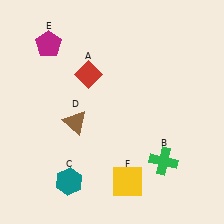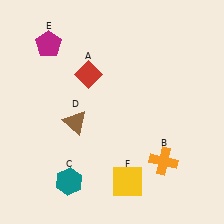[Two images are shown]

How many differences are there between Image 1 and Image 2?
There is 1 difference between the two images.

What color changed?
The cross (B) changed from green in Image 1 to orange in Image 2.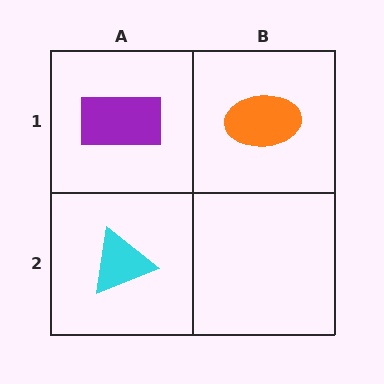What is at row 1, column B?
An orange ellipse.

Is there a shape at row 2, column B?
No, that cell is empty.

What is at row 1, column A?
A purple rectangle.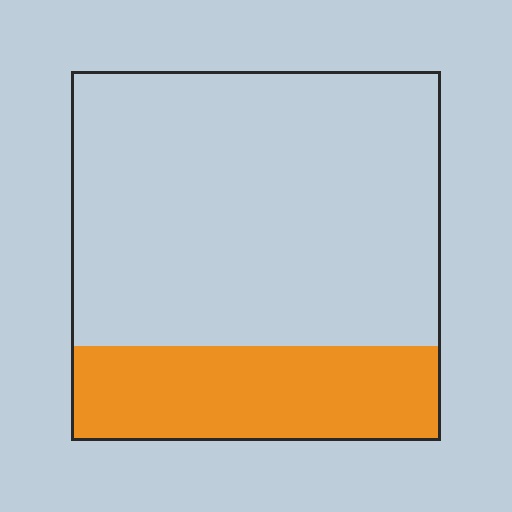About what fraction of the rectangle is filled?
About one quarter (1/4).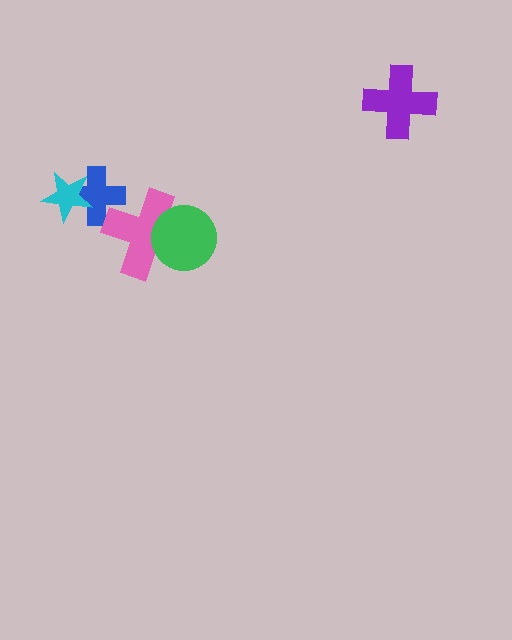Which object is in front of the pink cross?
The green circle is in front of the pink cross.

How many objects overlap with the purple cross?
0 objects overlap with the purple cross.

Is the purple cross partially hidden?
No, no other shape covers it.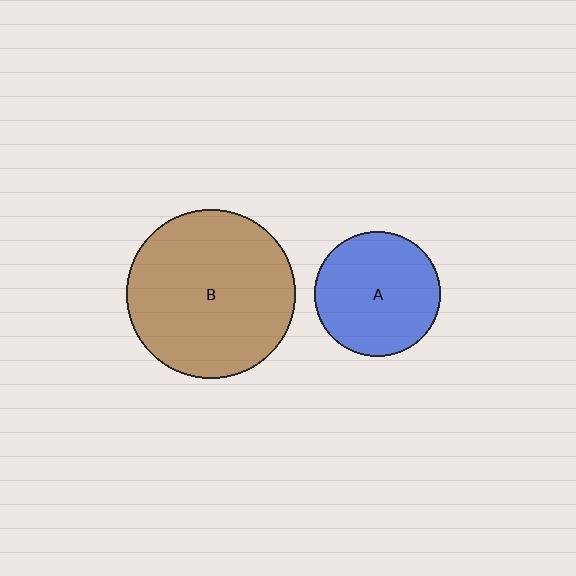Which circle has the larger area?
Circle B (brown).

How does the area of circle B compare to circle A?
Approximately 1.8 times.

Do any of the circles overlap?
No, none of the circles overlap.